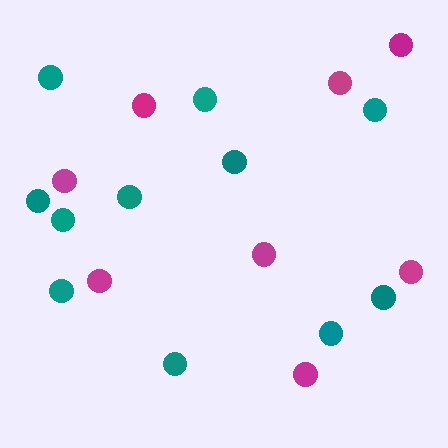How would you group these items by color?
There are 2 groups: one group of teal circles (11) and one group of magenta circles (8).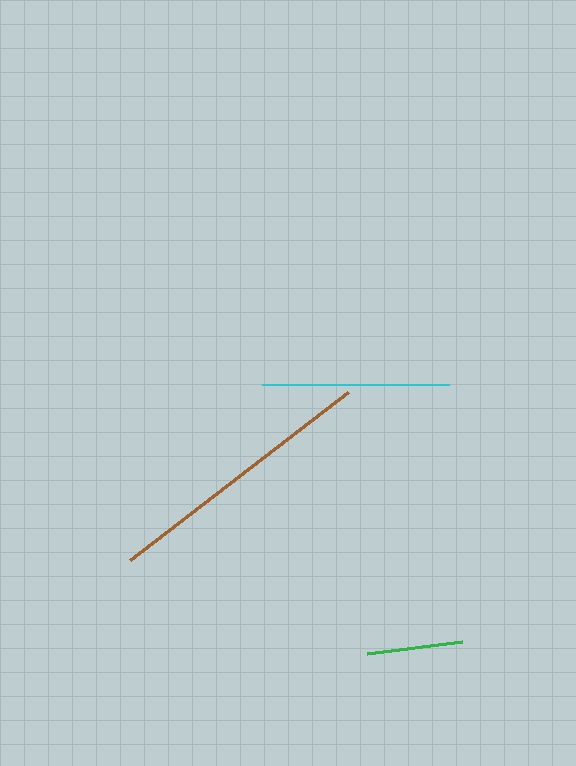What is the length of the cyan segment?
The cyan segment is approximately 187 pixels long.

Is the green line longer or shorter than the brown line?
The brown line is longer than the green line.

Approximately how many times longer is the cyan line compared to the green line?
The cyan line is approximately 2.0 times the length of the green line.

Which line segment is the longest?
The brown line is the longest at approximately 276 pixels.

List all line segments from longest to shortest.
From longest to shortest: brown, cyan, green.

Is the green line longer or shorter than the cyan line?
The cyan line is longer than the green line.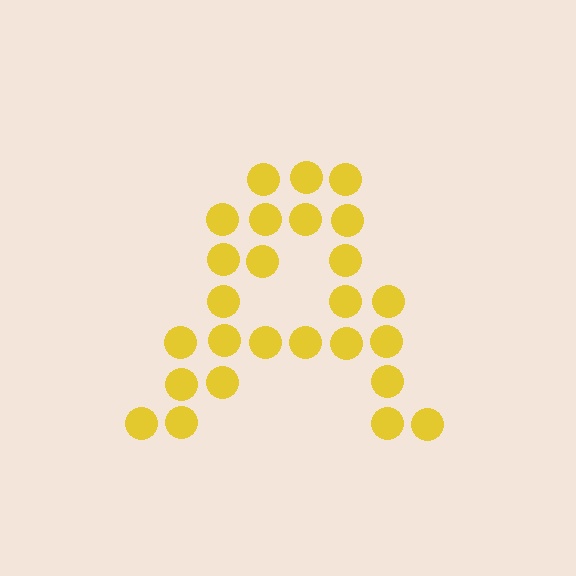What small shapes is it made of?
It is made of small circles.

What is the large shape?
The large shape is the letter A.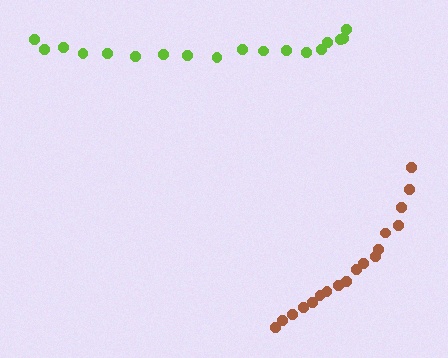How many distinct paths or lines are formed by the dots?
There are 2 distinct paths.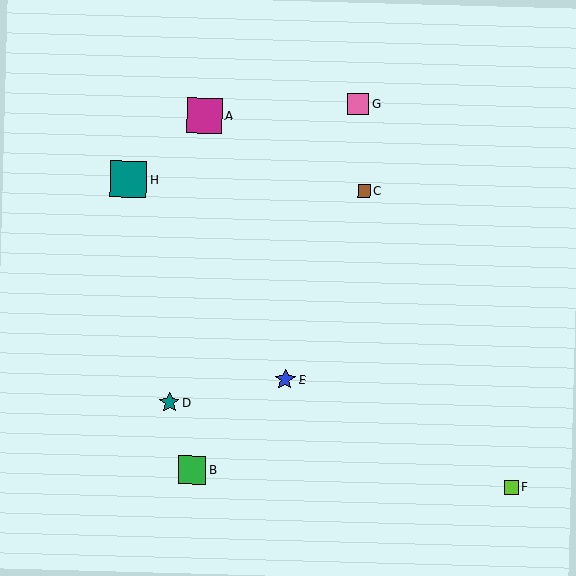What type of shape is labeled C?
Shape C is a brown square.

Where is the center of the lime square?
The center of the lime square is at (511, 487).